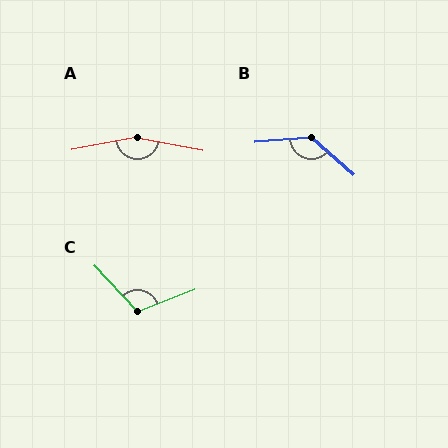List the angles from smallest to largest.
C (112°), B (134°), A (159°).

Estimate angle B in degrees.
Approximately 134 degrees.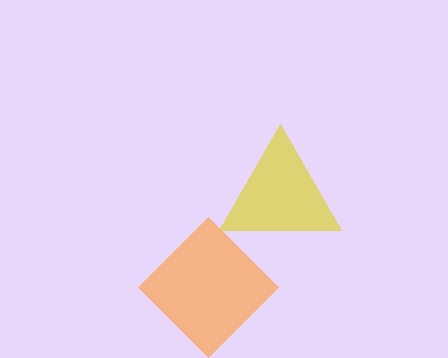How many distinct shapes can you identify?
There are 2 distinct shapes: an orange diamond, a yellow triangle.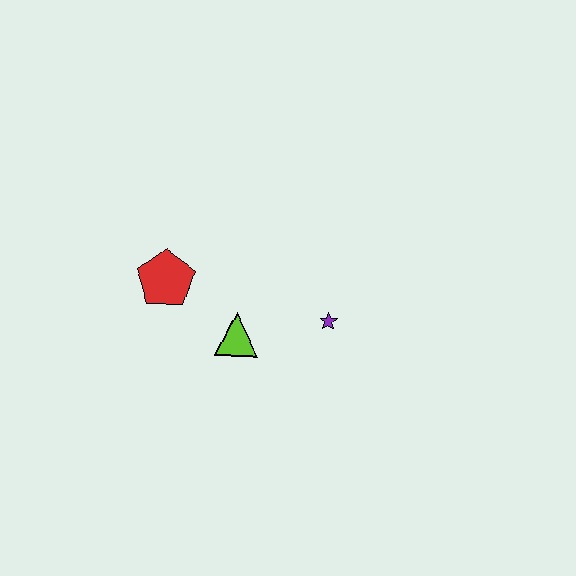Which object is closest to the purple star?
The lime triangle is closest to the purple star.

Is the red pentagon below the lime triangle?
No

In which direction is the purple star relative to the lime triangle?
The purple star is to the right of the lime triangle.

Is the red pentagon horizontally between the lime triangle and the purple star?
No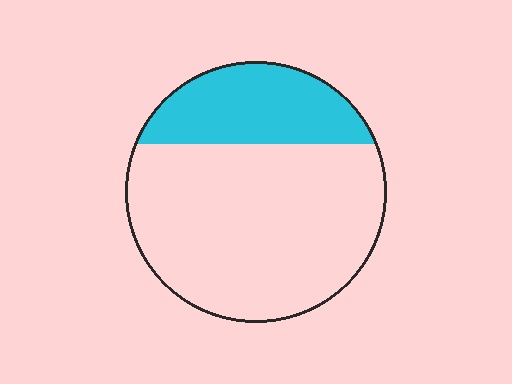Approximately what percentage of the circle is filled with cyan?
Approximately 25%.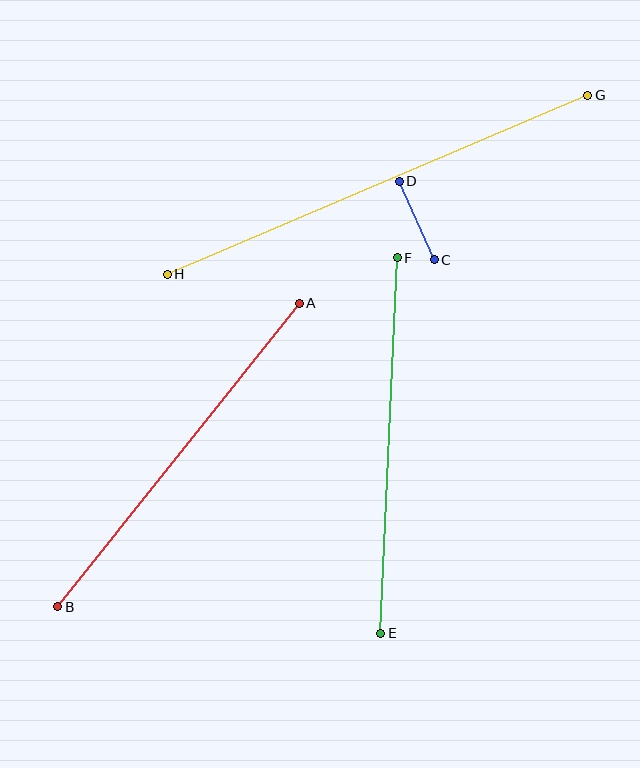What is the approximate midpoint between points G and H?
The midpoint is at approximately (377, 185) pixels.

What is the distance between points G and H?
The distance is approximately 457 pixels.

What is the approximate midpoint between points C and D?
The midpoint is at approximately (417, 220) pixels.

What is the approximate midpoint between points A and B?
The midpoint is at approximately (179, 455) pixels.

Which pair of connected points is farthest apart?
Points G and H are farthest apart.